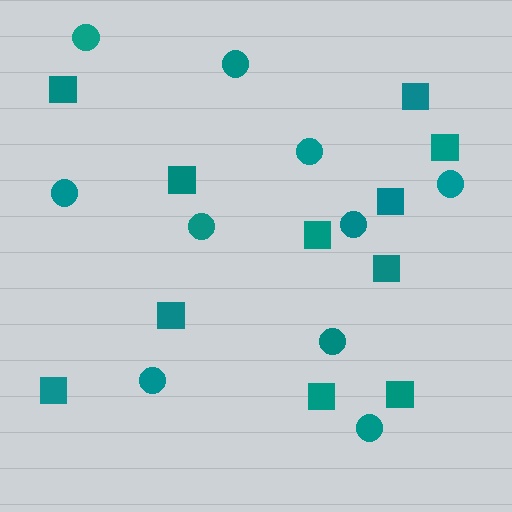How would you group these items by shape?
There are 2 groups: one group of squares (11) and one group of circles (10).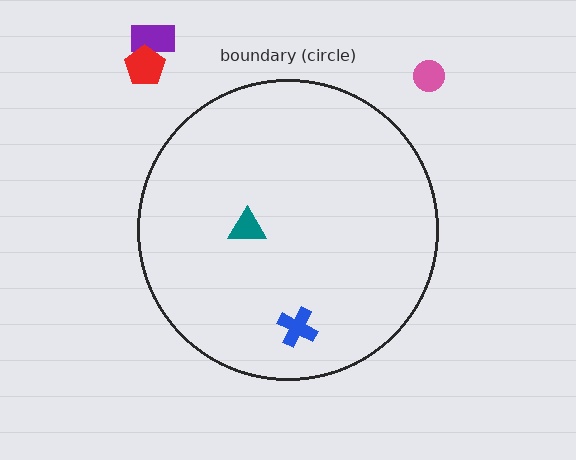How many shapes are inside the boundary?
2 inside, 3 outside.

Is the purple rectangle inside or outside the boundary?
Outside.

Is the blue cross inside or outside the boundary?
Inside.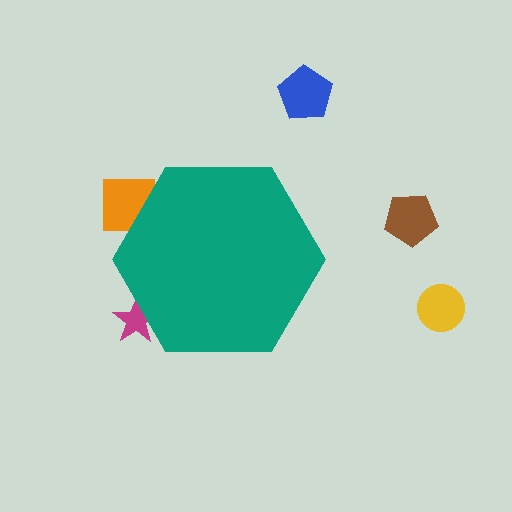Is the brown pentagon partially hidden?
No, the brown pentagon is fully visible.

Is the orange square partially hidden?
Yes, the orange square is partially hidden behind the teal hexagon.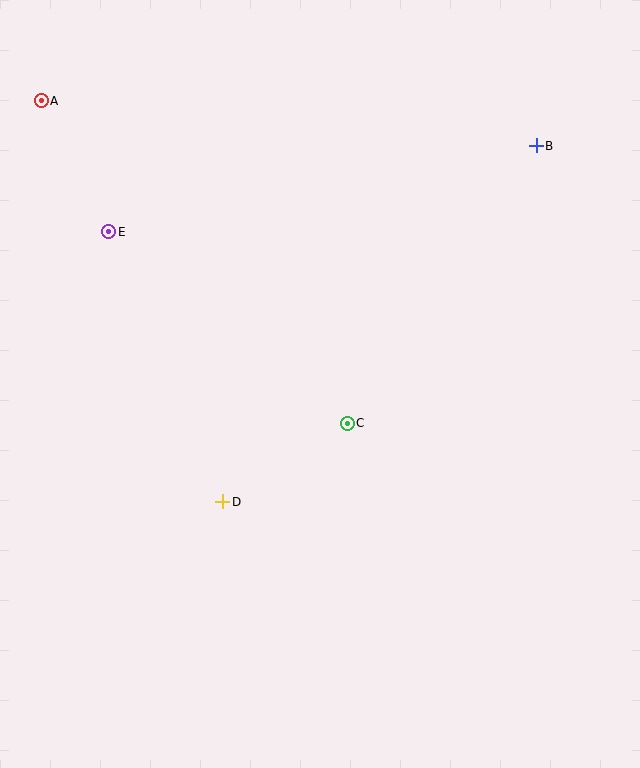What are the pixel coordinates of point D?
Point D is at (223, 502).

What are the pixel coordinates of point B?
Point B is at (536, 146).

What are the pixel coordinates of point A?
Point A is at (41, 101).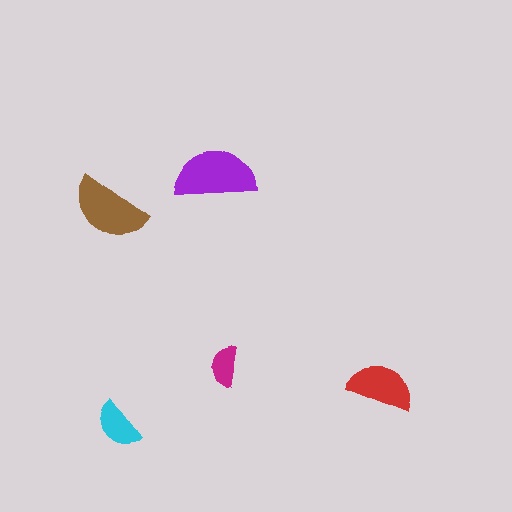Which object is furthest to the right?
The red semicircle is rightmost.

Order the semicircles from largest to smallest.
the purple one, the brown one, the red one, the cyan one, the magenta one.